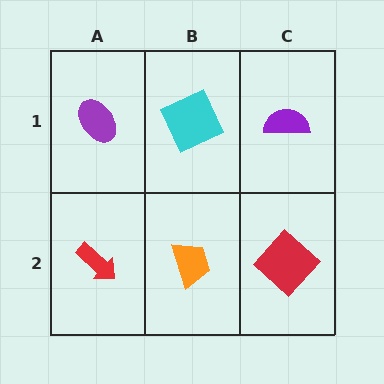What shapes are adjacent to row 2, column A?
A purple ellipse (row 1, column A), an orange trapezoid (row 2, column B).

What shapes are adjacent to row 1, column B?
An orange trapezoid (row 2, column B), a purple ellipse (row 1, column A), a purple semicircle (row 1, column C).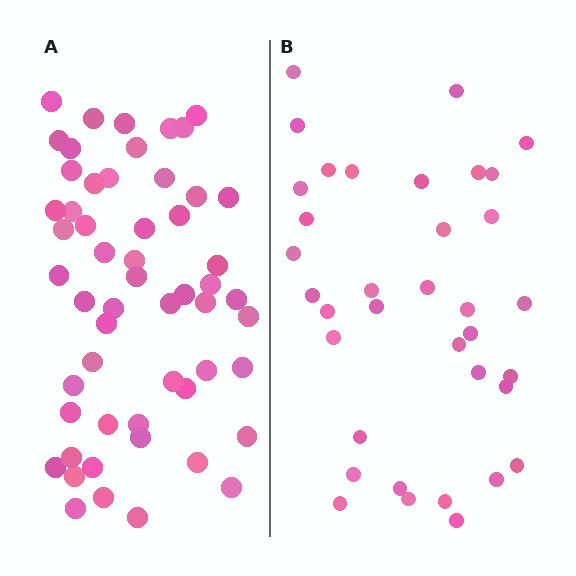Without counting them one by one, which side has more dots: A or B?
Region A (the left region) has more dots.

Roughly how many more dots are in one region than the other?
Region A has approximately 20 more dots than region B.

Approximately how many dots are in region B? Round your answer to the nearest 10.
About 40 dots. (The exact count is 36, which rounds to 40.)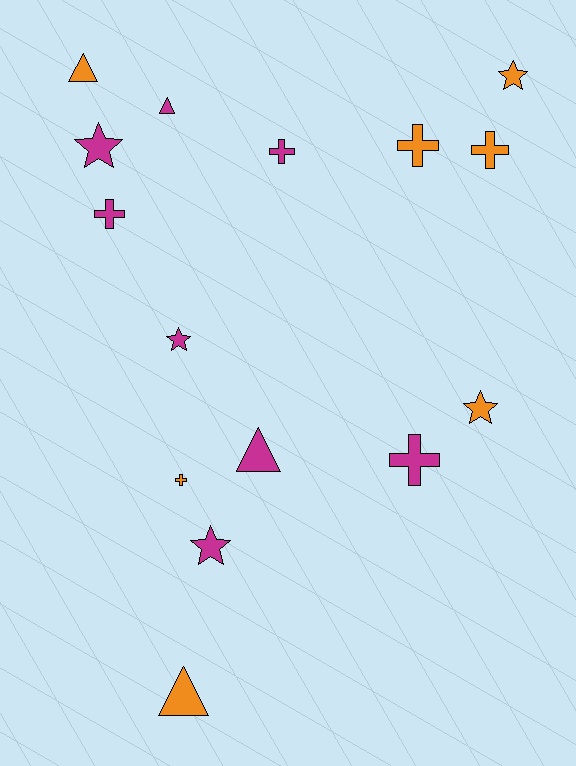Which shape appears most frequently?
Cross, with 6 objects.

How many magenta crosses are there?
There are 3 magenta crosses.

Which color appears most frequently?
Magenta, with 8 objects.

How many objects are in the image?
There are 15 objects.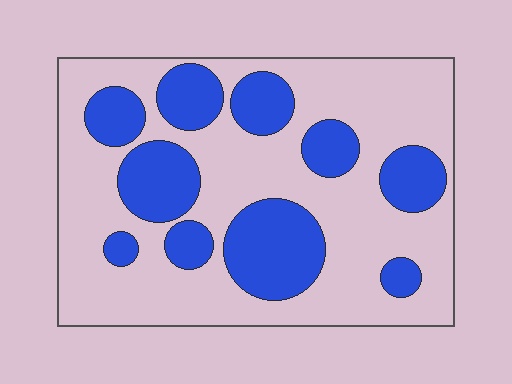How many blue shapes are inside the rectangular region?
10.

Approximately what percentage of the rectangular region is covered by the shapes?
Approximately 30%.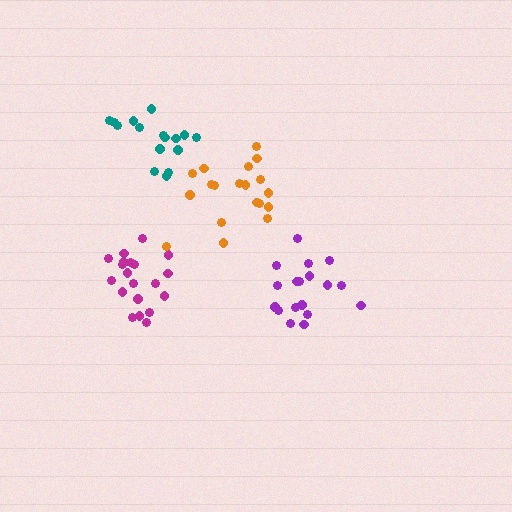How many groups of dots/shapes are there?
There are 4 groups.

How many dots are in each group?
Group 1: 16 dots, Group 2: 20 dots, Group 3: 18 dots, Group 4: 19 dots (73 total).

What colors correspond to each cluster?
The clusters are colored: teal, magenta, purple, orange.